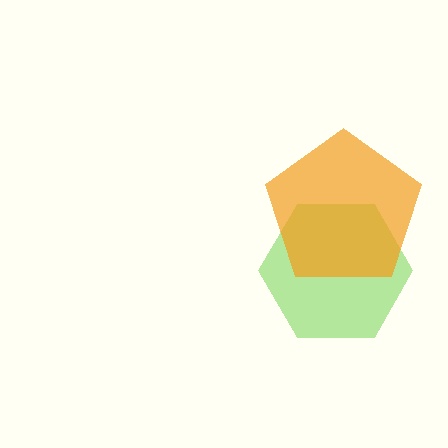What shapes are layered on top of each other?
The layered shapes are: a lime hexagon, an orange pentagon.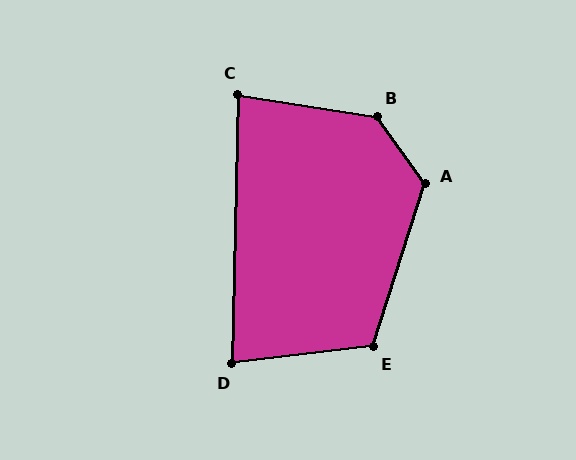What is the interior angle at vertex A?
Approximately 127 degrees (obtuse).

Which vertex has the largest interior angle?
B, at approximately 134 degrees.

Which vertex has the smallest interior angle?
D, at approximately 82 degrees.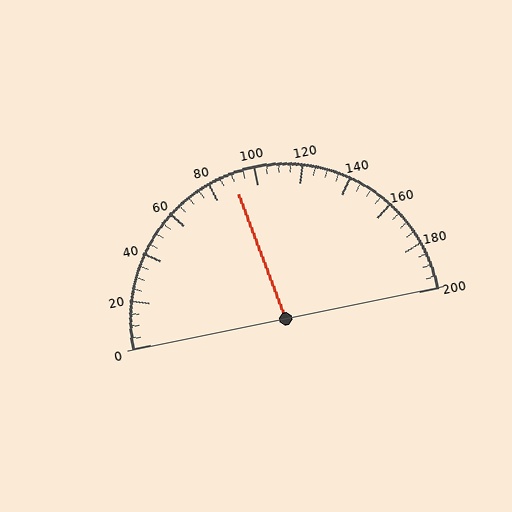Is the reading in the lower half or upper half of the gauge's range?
The reading is in the lower half of the range (0 to 200).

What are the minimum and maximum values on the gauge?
The gauge ranges from 0 to 200.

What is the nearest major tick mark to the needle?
The nearest major tick mark is 80.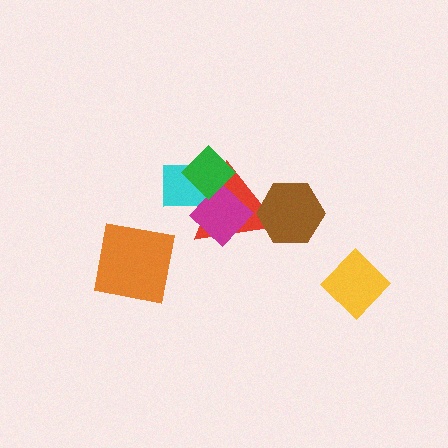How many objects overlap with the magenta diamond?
3 objects overlap with the magenta diamond.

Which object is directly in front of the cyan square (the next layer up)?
The red triangle is directly in front of the cyan square.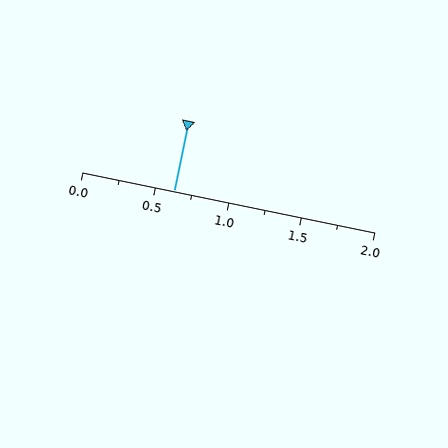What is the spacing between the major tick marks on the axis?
The major ticks are spaced 0.5 apart.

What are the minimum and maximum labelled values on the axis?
The axis runs from 0.0 to 2.0.